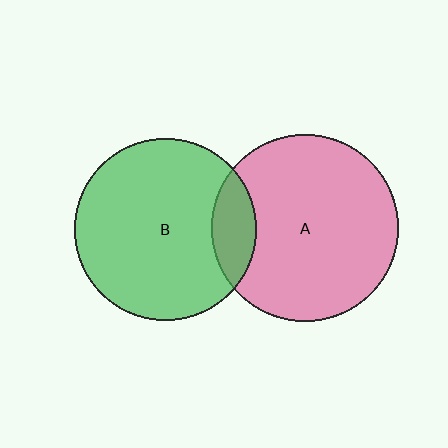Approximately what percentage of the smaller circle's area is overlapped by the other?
Approximately 15%.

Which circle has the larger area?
Circle A (pink).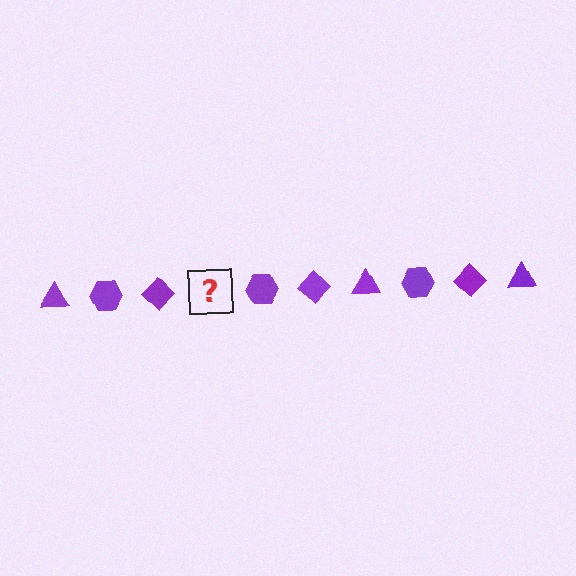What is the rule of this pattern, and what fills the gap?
The rule is that the pattern cycles through triangle, hexagon, diamond shapes in purple. The gap should be filled with a purple triangle.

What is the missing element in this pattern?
The missing element is a purple triangle.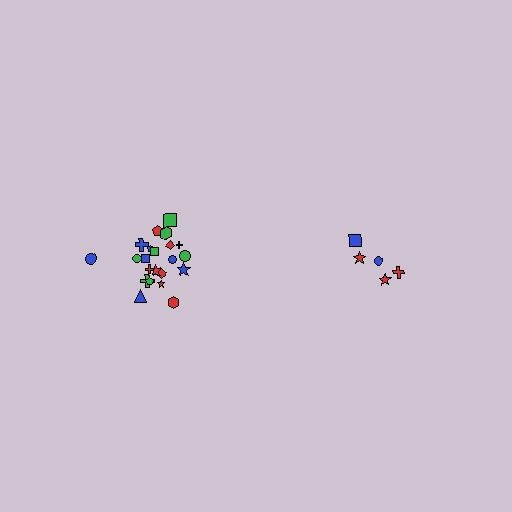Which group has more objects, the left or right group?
The left group.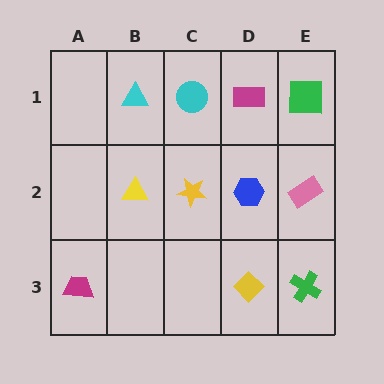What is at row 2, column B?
A yellow triangle.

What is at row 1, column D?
A magenta rectangle.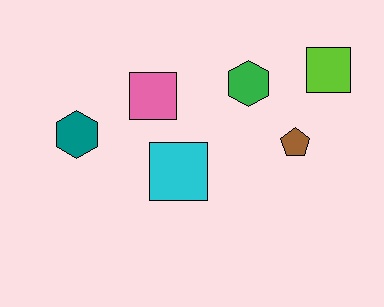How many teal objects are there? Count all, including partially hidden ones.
There is 1 teal object.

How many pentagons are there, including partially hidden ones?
There is 1 pentagon.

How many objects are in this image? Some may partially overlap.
There are 6 objects.